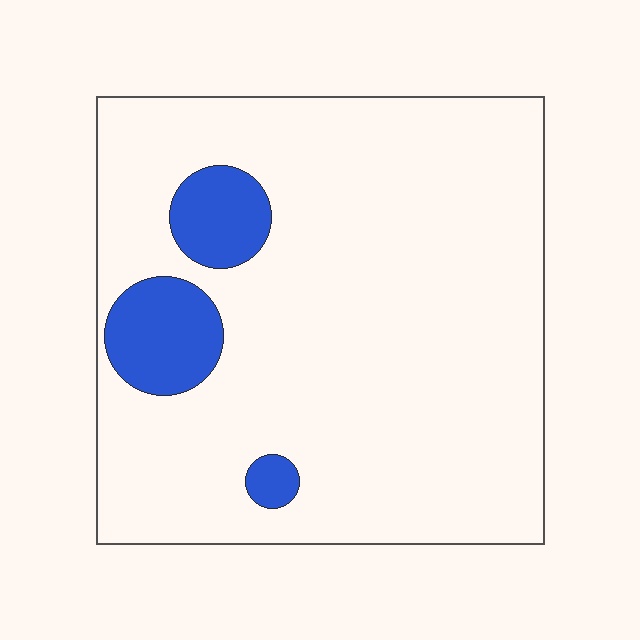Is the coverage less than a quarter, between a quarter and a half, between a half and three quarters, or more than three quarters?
Less than a quarter.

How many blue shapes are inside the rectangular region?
3.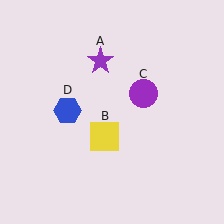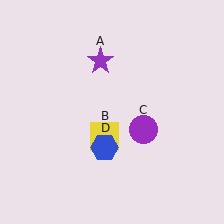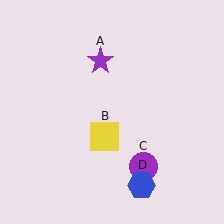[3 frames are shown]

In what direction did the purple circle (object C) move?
The purple circle (object C) moved down.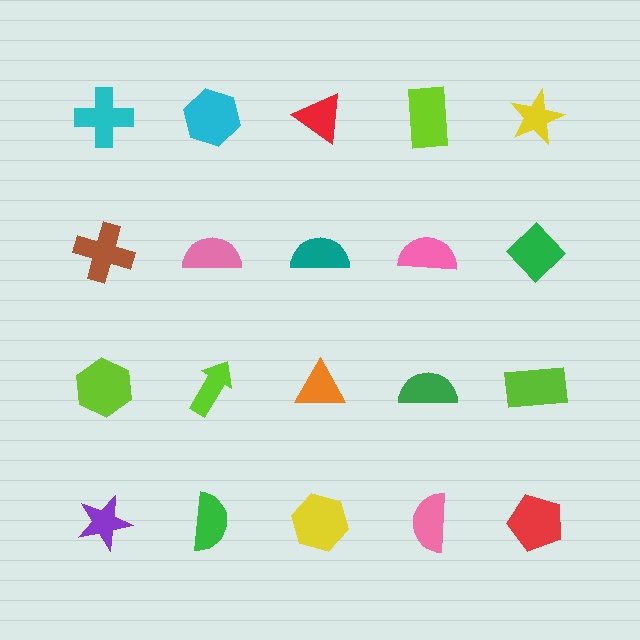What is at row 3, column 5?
A lime rectangle.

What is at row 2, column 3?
A teal semicircle.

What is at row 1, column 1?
A cyan cross.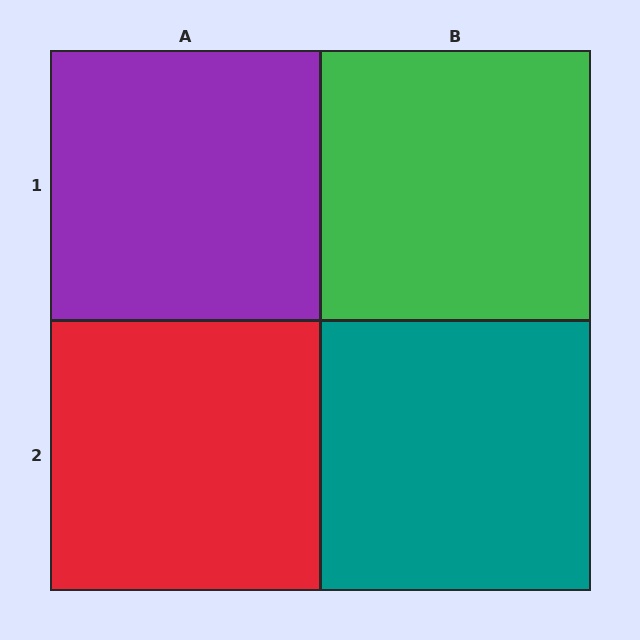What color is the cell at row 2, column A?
Red.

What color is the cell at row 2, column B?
Teal.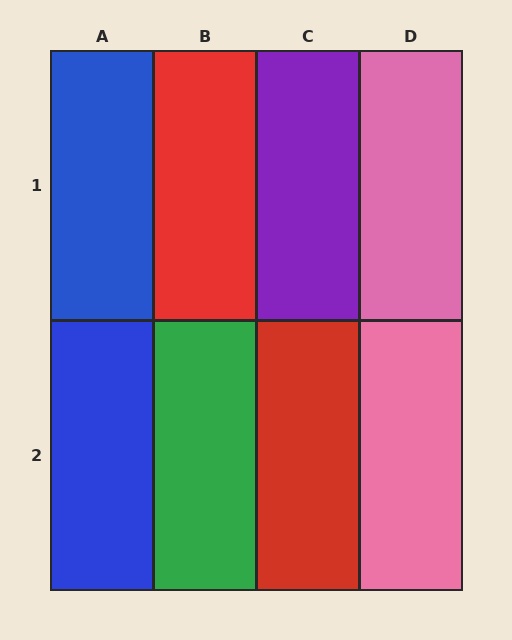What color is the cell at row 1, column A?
Blue.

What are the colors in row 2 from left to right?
Blue, green, red, pink.